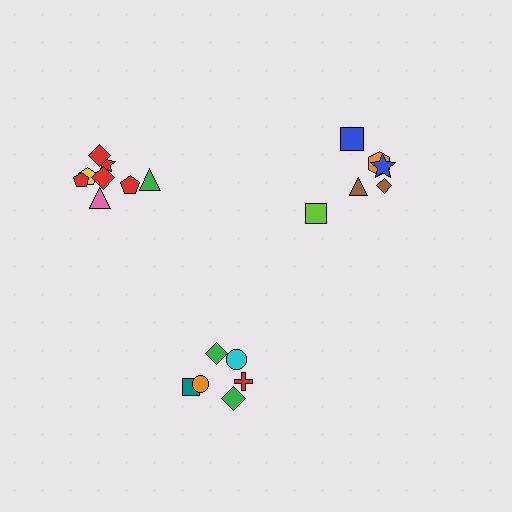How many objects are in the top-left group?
There are 8 objects.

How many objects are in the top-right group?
There are 6 objects.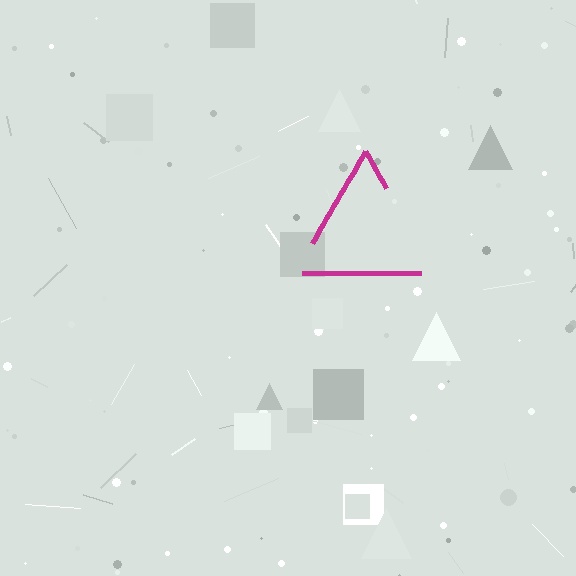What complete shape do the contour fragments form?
The contour fragments form a triangle.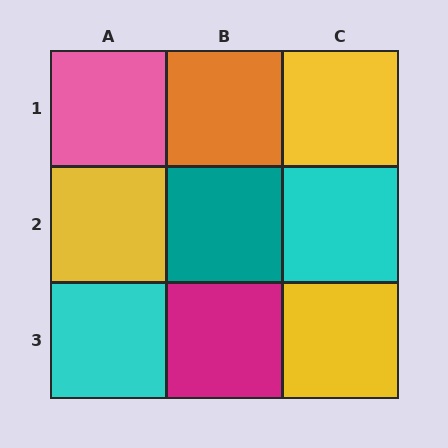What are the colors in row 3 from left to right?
Cyan, magenta, yellow.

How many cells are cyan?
2 cells are cyan.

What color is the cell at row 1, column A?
Pink.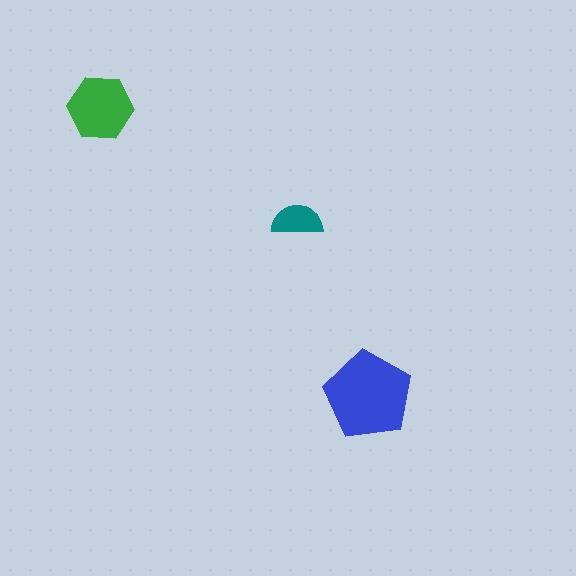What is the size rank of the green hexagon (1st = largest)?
2nd.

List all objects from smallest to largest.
The teal semicircle, the green hexagon, the blue pentagon.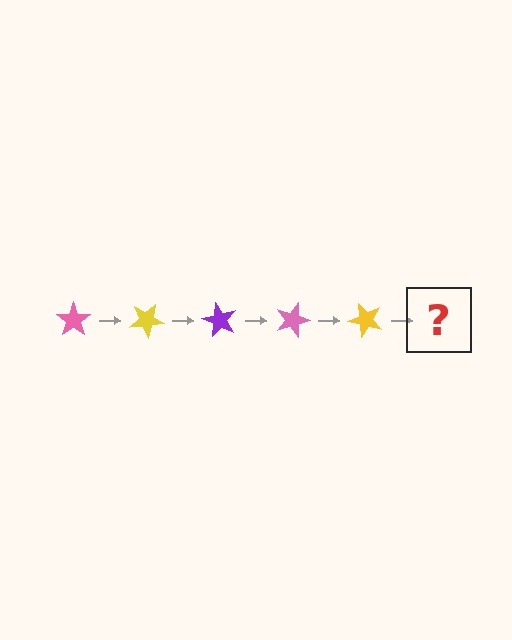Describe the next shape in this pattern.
It should be a purple star, rotated 150 degrees from the start.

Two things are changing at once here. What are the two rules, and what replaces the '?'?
The two rules are that it rotates 30 degrees each step and the color cycles through pink, yellow, and purple. The '?' should be a purple star, rotated 150 degrees from the start.